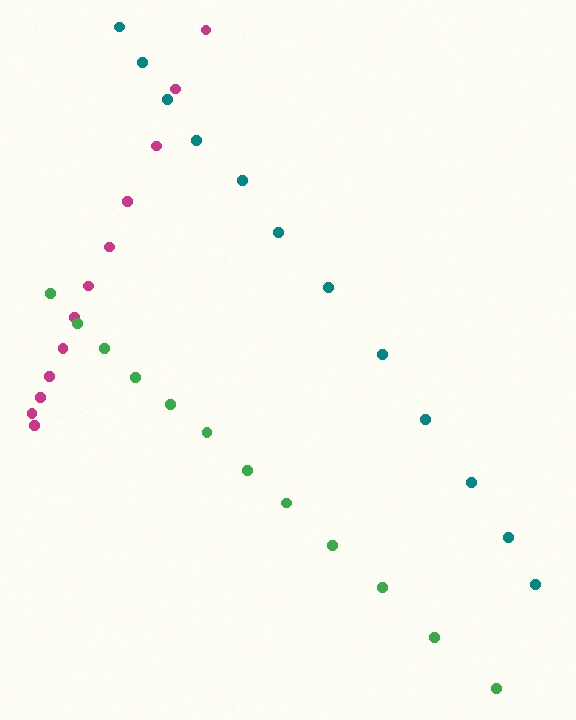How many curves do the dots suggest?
There are 3 distinct paths.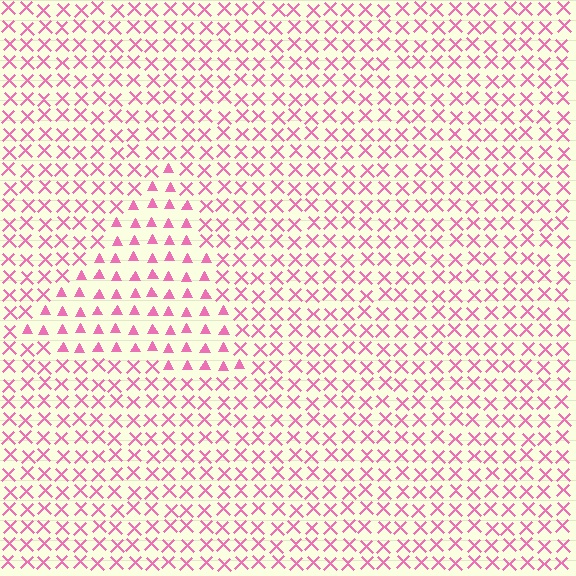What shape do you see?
I see a triangle.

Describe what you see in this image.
The image is filled with small pink elements arranged in a uniform grid. A triangle-shaped region contains triangles, while the surrounding area contains X marks. The boundary is defined purely by the change in element shape.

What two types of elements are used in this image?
The image uses triangles inside the triangle region and X marks outside it.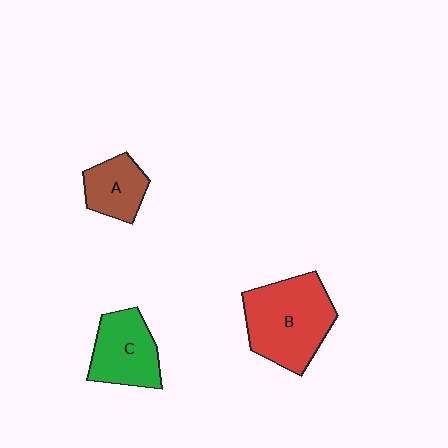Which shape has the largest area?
Shape B (red).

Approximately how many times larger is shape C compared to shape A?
Approximately 1.4 times.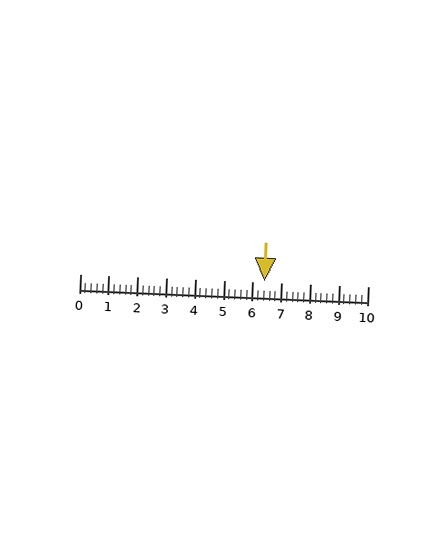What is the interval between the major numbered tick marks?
The major tick marks are spaced 1 units apart.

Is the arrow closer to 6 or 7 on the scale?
The arrow is closer to 6.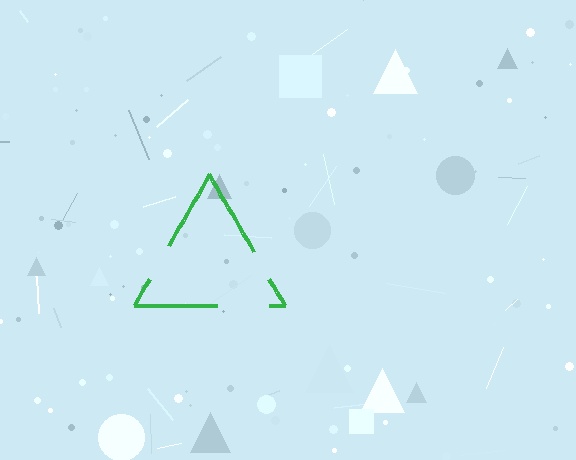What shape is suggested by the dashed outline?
The dashed outline suggests a triangle.